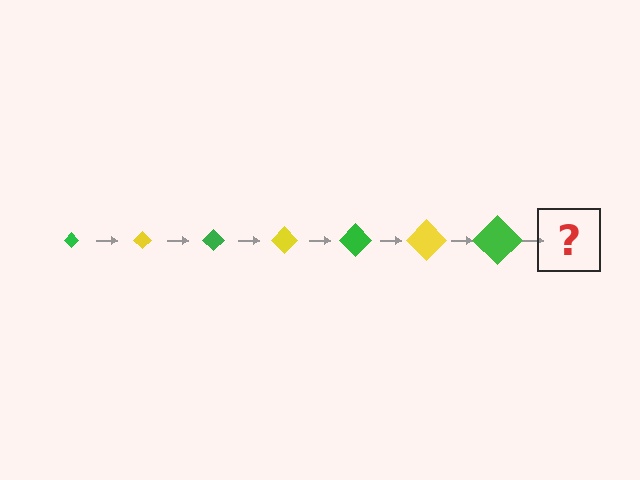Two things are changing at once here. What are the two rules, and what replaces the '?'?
The two rules are that the diamond grows larger each step and the color cycles through green and yellow. The '?' should be a yellow diamond, larger than the previous one.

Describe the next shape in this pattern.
It should be a yellow diamond, larger than the previous one.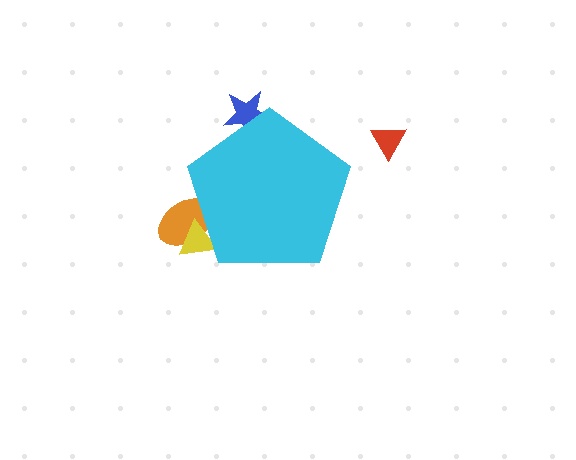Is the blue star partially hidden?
Yes, the blue star is partially hidden behind the cyan pentagon.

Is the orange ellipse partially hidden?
Yes, the orange ellipse is partially hidden behind the cyan pentagon.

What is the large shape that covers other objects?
A cyan pentagon.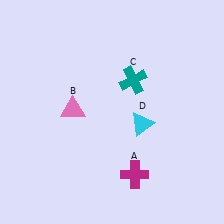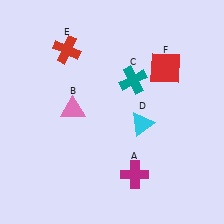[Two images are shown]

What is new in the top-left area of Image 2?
A red cross (E) was added in the top-left area of Image 2.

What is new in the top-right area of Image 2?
A red square (F) was added in the top-right area of Image 2.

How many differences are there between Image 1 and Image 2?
There are 2 differences between the two images.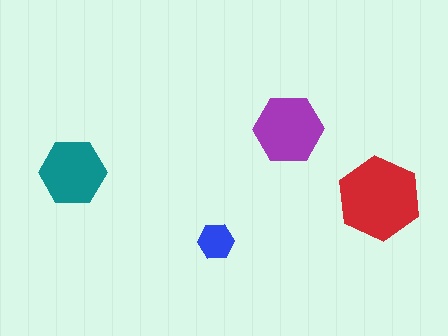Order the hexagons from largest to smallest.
the red one, the purple one, the teal one, the blue one.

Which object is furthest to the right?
The red hexagon is rightmost.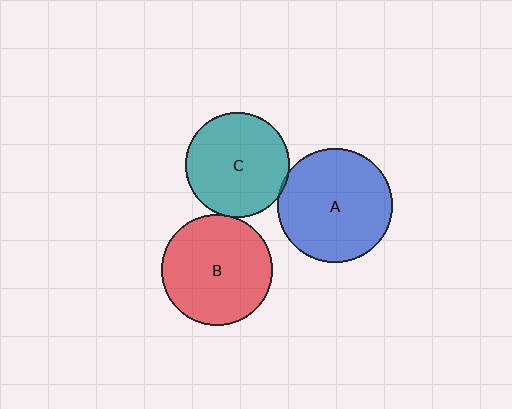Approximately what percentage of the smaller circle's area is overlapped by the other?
Approximately 5%.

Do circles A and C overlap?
Yes.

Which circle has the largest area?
Circle A (blue).